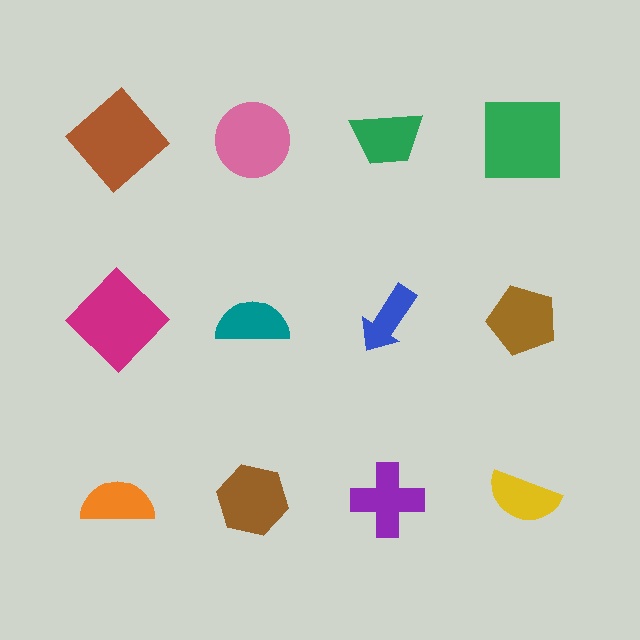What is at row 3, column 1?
An orange semicircle.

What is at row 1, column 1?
A brown diamond.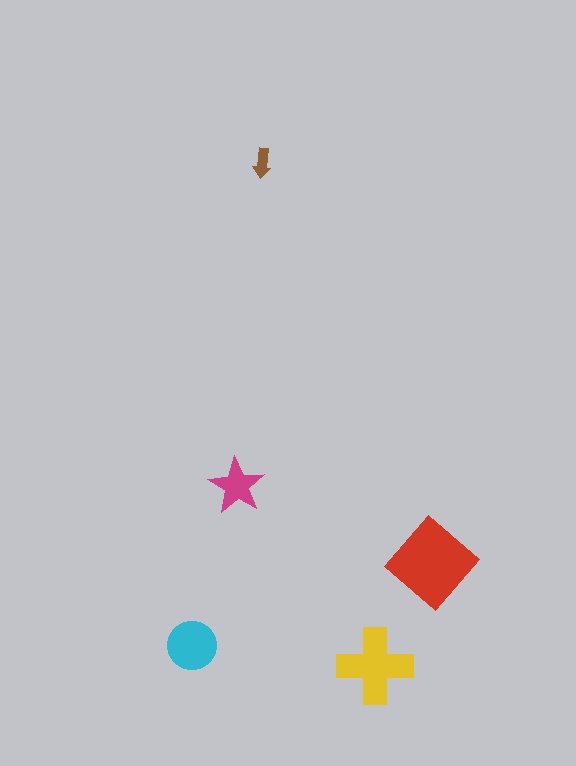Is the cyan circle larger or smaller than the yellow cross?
Smaller.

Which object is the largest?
The red diamond.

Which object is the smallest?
The brown arrow.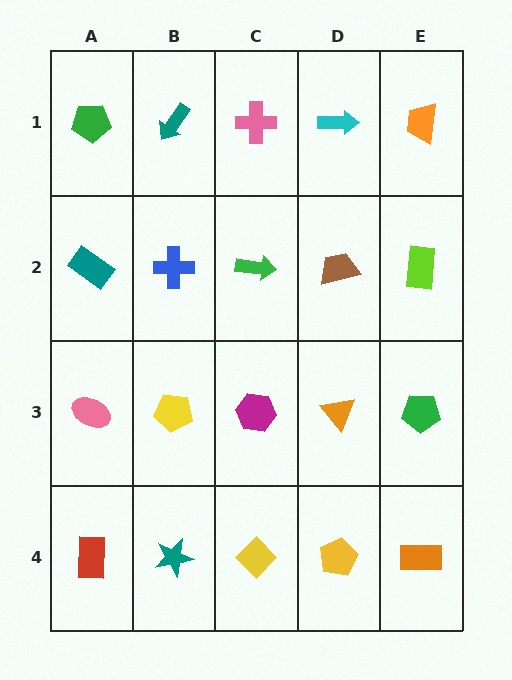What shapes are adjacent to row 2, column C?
A pink cross (row 1, column C), a magenta hexagon (row 3, column C), a blue cross (row 2, column B), a brown trapezoid (row 2, column D).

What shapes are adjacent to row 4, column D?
An orange triangle (row 3, column D), a yellow diamond (row 4, column C), an orange rectangle (row 4, column E).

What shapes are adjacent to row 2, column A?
A green pentagon (row 1, column A), a pink ellipse (row 3, column A), a blue cross (row 2, column B).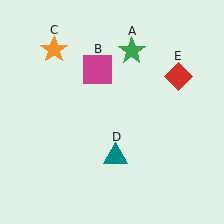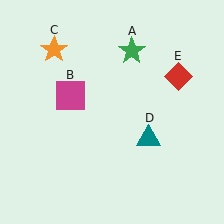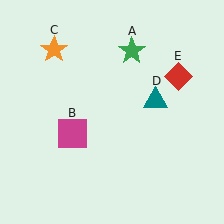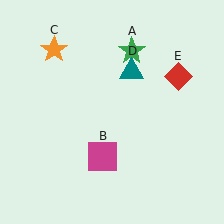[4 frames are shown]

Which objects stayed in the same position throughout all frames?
Green star (object A) and orange star (object C) and red diamond (object E) remained stationary.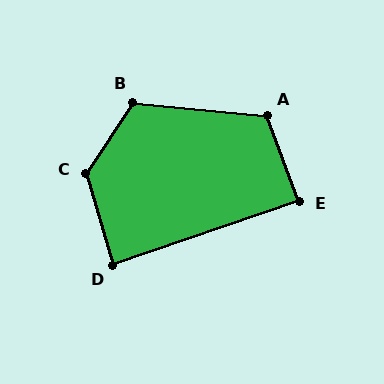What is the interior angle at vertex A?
Approximately 116 degrees (obtuse).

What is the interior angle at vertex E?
Approximately 89 degrees (approximately right).